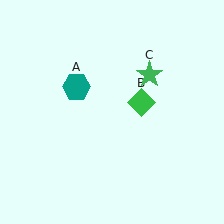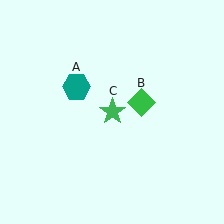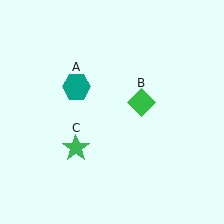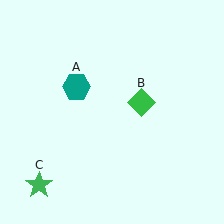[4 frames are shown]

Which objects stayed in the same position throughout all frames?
Teal hexagon (object A) and green diamond (object B) remained stationary.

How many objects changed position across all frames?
1 object changed position: green star (object C).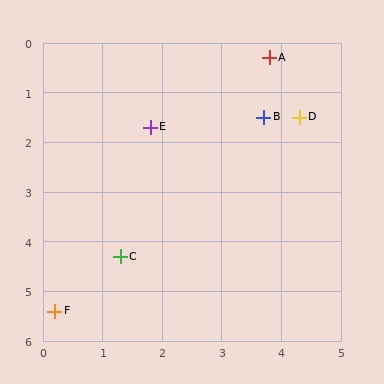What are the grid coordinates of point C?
Point C is at approximately (1.3, 4.3).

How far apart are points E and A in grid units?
Points E and A are about 2.4 grid units apart.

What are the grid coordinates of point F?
Point F is at approximately (0.2, 5.4).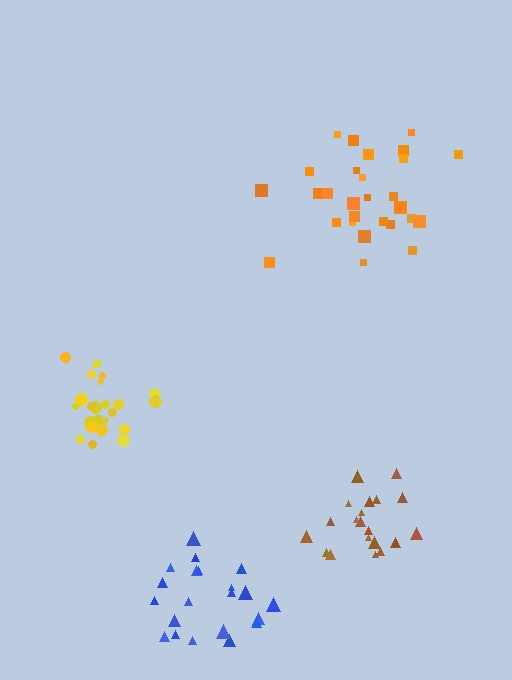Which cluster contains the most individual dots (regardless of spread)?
Orange (28).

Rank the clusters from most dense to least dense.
yellow, brown, blue, orange.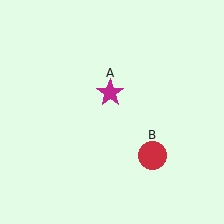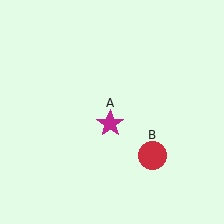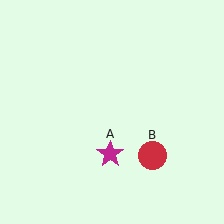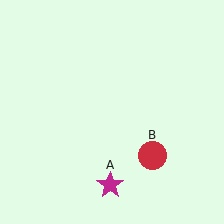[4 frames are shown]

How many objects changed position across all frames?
1 object changed position: magenta star (object A).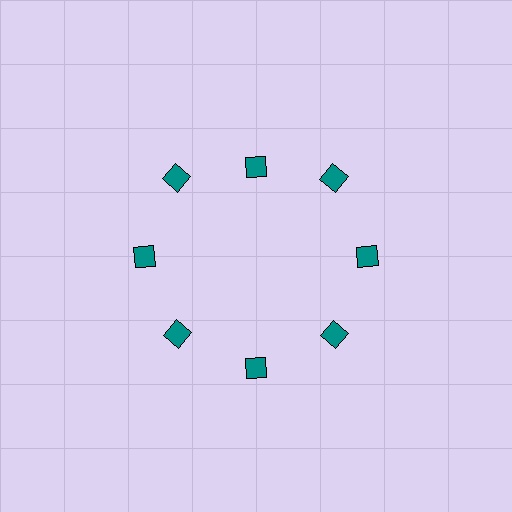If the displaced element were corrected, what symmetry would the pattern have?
It would have 8-fold rotational symmetry — the pattern would map onto itself every 45 degrees.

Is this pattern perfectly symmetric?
No. The 8 teal squares are arranged in a ring, but one element near the 12 o'clock position is pulled inward toward the center, breaking the 8-fold rotational symmetry.